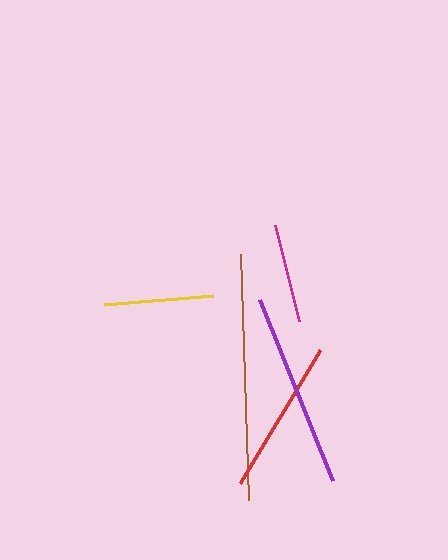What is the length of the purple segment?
The purple segment is approximately 195 pixels long.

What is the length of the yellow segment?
The yellow segment is approximately 110 pixels long.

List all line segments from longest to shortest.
From longest to shortest: brown, purple, red, yellow, magenta.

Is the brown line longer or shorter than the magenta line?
The brown line is longer than the magenta line.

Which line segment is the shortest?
The magenta line is the shortest at approximately 100 pixels.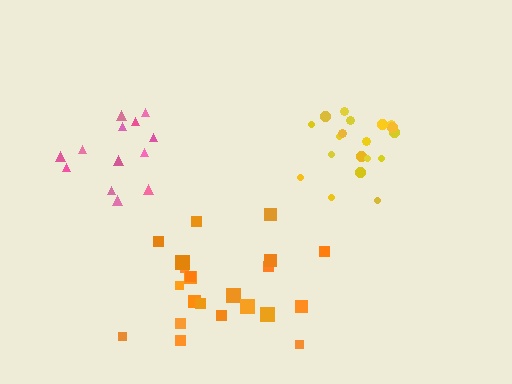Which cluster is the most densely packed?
Yellow.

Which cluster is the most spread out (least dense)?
Orange.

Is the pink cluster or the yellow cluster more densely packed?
Yellow.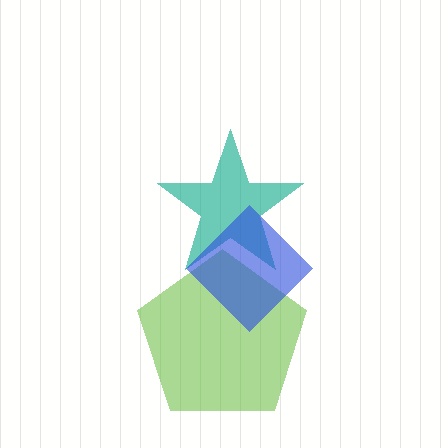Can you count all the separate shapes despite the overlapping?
Yes, there are 3 separate shapes.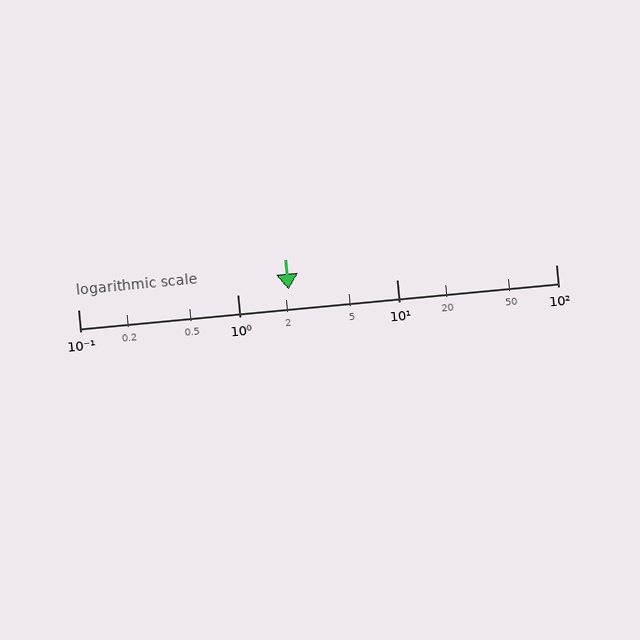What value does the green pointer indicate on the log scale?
The pointer indicates approximately 2.1.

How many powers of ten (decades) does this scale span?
The scale spans 3 decades, from 0.1 to 100.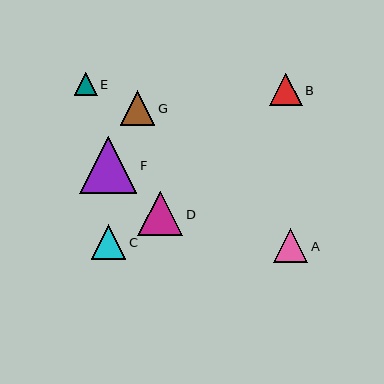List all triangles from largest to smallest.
From largest to smallest: F, D, G, C, A, B, E.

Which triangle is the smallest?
Triangle E is the smallest with a size of approximately 23 pixels.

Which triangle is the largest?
Triangle F is the largest with a size of approximately 57 pixels.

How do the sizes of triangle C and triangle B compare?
Triangle C and triangle B are approximately the same size.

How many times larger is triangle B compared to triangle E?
Triangle B is approximately 1.4 times the size of triangle E.